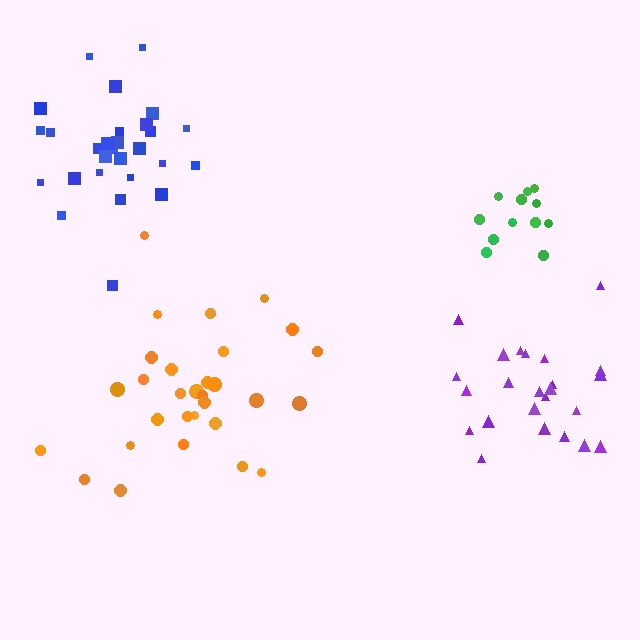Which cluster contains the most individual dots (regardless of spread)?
Orange (31).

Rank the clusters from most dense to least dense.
green, blue, purple, orange.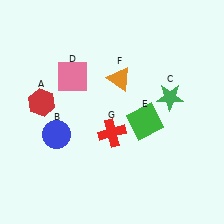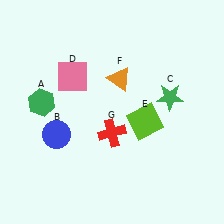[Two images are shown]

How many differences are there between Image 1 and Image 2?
There are 2 differences between the two images.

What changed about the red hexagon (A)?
In Image 1, A is red. In Image 2, it changed to green.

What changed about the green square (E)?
In Image 1, E is green. In Image 2, it changed to lime.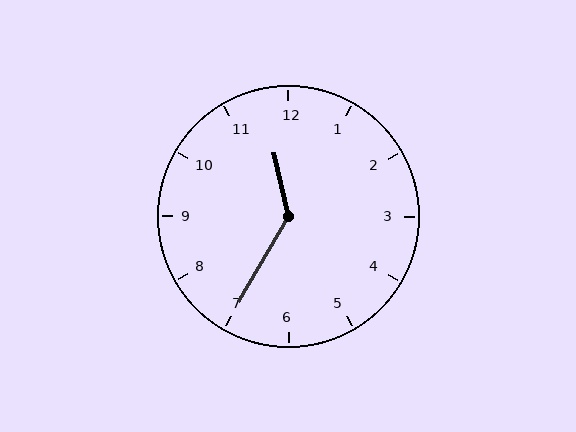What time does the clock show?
11:35.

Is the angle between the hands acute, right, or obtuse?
It is obtuse.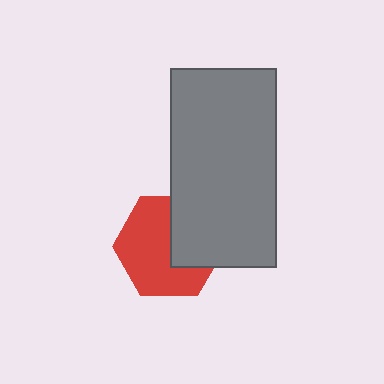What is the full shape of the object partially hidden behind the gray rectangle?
The partially hidden object is a red hexagon.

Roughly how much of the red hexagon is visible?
About half of it is visible (roughly 62%).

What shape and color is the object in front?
The object in front is a gray rectangle.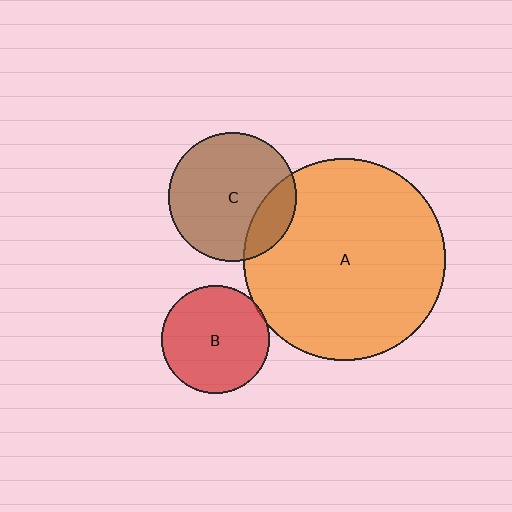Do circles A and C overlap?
Yes.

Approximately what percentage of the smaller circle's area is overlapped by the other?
Approximately 20%.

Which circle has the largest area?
Circle A (orange).